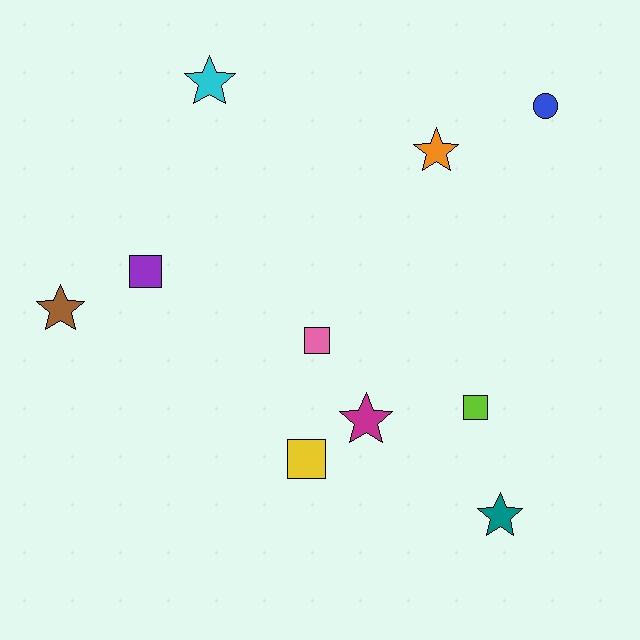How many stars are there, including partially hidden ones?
There are 5 stars.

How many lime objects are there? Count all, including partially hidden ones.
There is 1 lime object.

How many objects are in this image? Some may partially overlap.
There are 10 objects.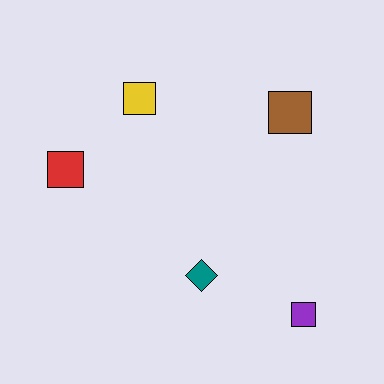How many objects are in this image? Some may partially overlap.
There are 5 objects.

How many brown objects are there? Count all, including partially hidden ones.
There is 1 brown object.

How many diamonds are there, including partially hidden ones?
There is 1 diamond.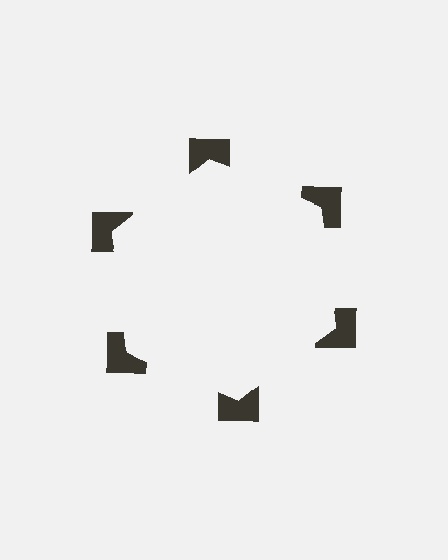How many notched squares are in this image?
There are 6 — one at each vertex of the illusory hexagon.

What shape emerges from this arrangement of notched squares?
An illusory hexagon — its edges are inferred from the aligned wedge cuts in the notched squares, not physically drawn.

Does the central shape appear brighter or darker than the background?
It typically appears slightly brighter than the background, even though no actual brightness change is drawn.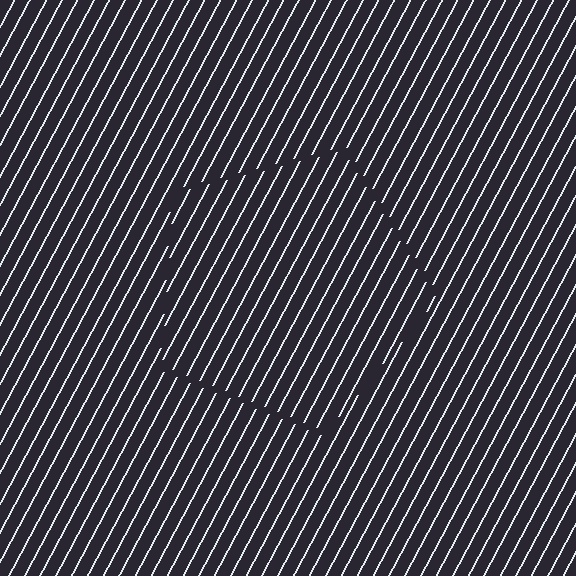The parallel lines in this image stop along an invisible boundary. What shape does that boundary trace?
An illusory pentagon. The interior of the shape contains the same grating, shifted by half a period — the contour is defined by the phase discontinuity where line-ends from the inner and outer gratings abut.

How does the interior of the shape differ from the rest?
The interior of the shape contains the same grating, shifted by half a period — the contour is defined by the phase discontinuity where line-ends from the inner and outer gratings abut.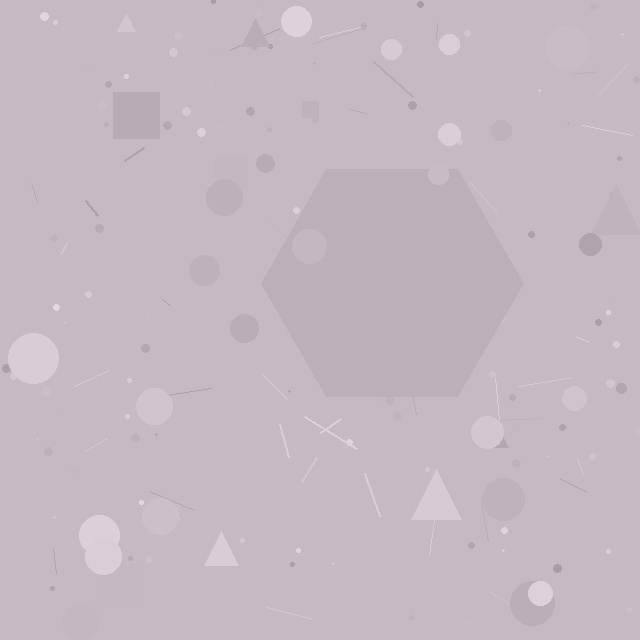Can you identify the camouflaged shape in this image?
The camouflaged shape is a hexagon.